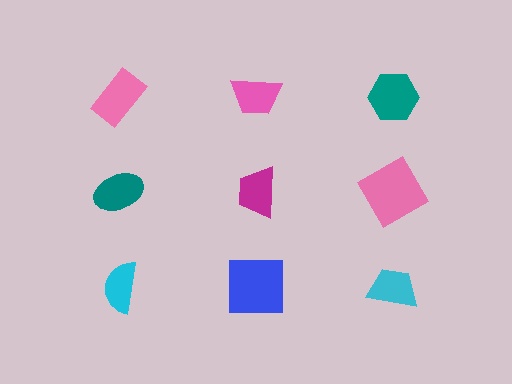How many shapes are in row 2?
3 shapes.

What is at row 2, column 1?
A teal ellipse.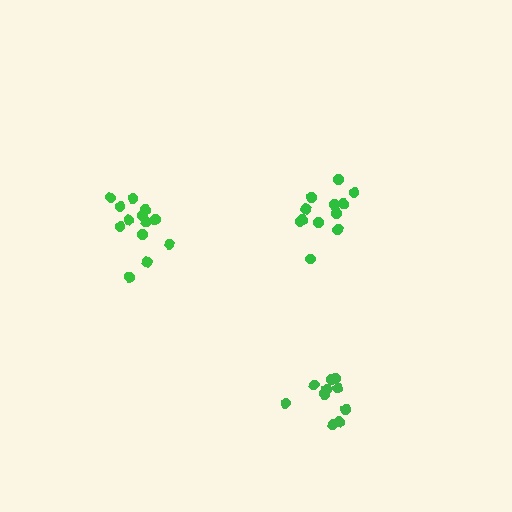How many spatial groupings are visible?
There are 3 spatial groupings.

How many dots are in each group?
Group 1: 13 dots, Group 2: 10 dots, Group 3: 13 dots (36 total).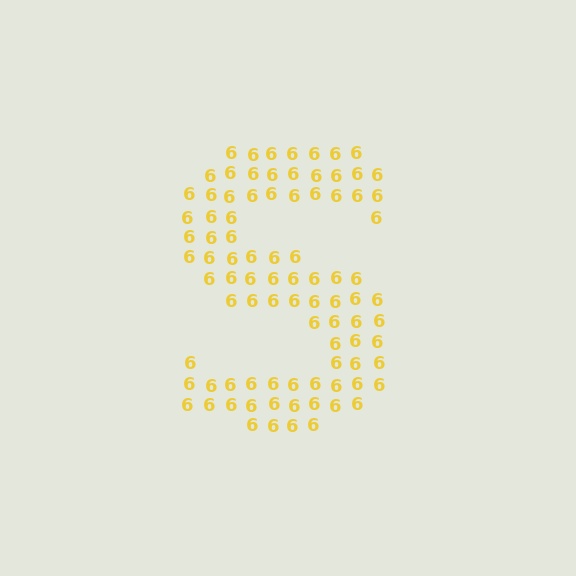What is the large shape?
The large shape is the letter S.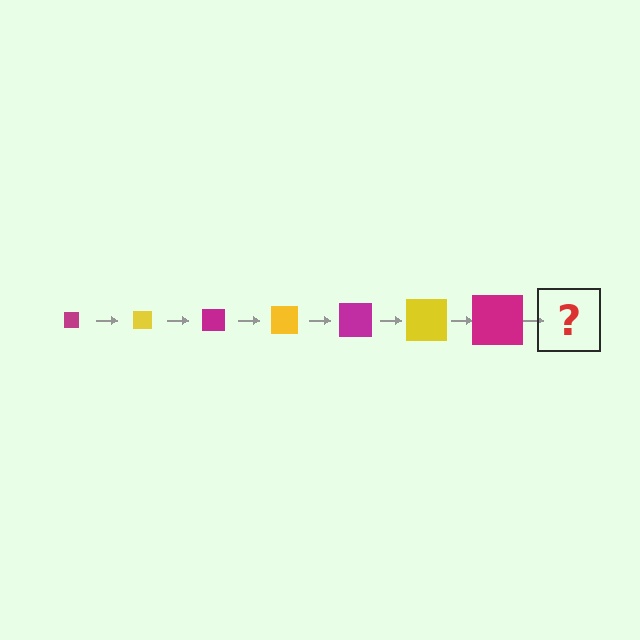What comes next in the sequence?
The next element should be a yellow square, larger than the previous one.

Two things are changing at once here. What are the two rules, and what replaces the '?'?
The two rules are that the square grows larger each step and the color cycles through magenta and yellow. The '?' should be a yellow square, larger than the previous one.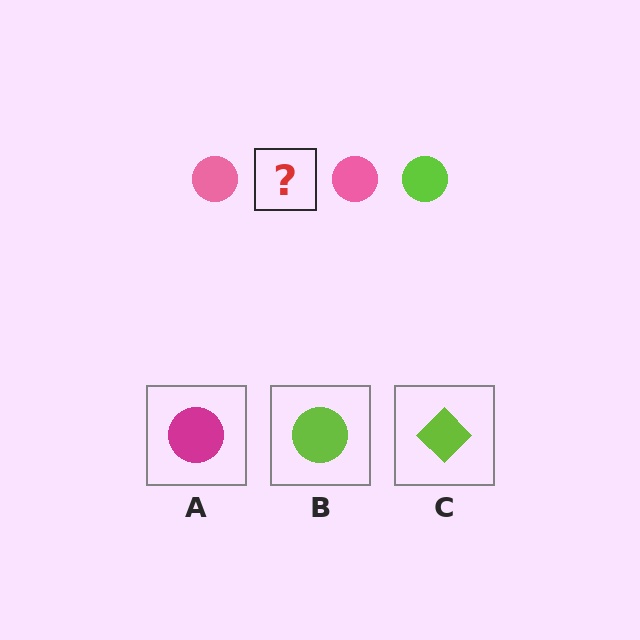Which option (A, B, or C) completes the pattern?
B.